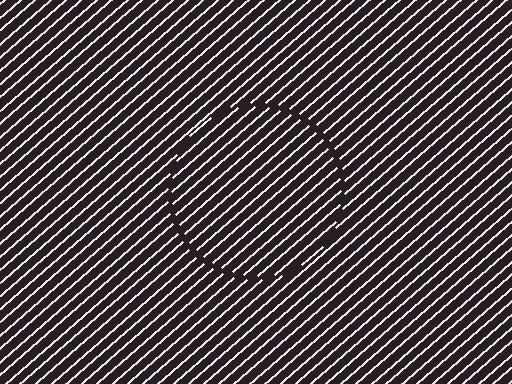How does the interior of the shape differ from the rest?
The interior of the shape contains the same grating, shifted by half a period — the contour is defined by the phase discontinuity where line-ends from the inner and outer gratings abut.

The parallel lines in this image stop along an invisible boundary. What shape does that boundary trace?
An illusory circle. The interior of the shape contains the same grating, shifted by half a period — the contour is defined by the phase discontinuity where line-ends from the inner and outer gratings abut.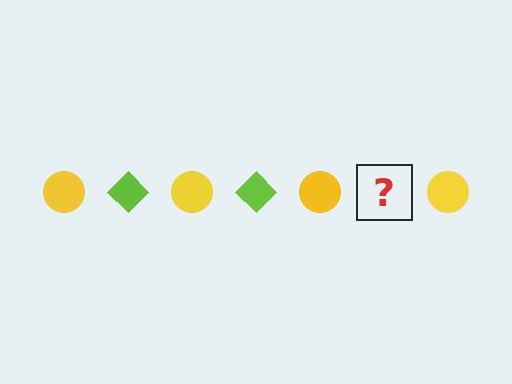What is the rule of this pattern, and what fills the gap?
The rule is that the pattern alternates between yellow circle and lime diamond. The gap should be filled with a lime diamond.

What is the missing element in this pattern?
The missing element is a lime diamond.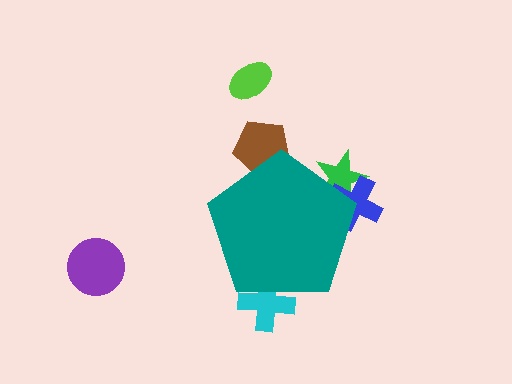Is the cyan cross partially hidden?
Yes, the cyan cross is partially hidden behind the teal pentagon.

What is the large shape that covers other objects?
A teal pentagon.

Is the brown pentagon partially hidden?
Yes, the brown pentagon is partially hidden behind the teal pentagon.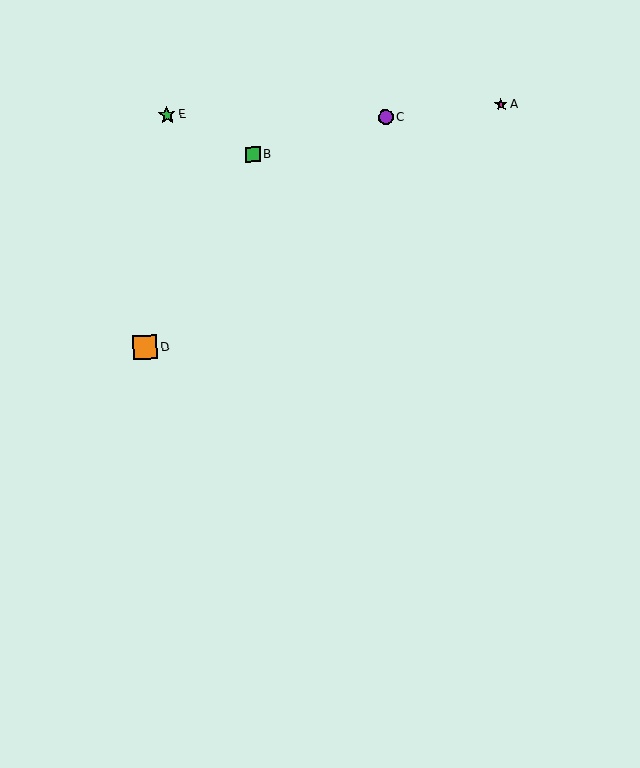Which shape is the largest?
The orange square (labeled D) is the largest.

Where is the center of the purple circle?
The center of the purple circle is at (386, 117).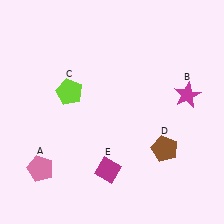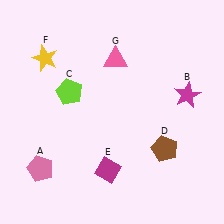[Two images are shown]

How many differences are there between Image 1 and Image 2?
There are 2 differences between the two images.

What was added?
A yellow star (F), a pink triangle (G) were added in Image 2.